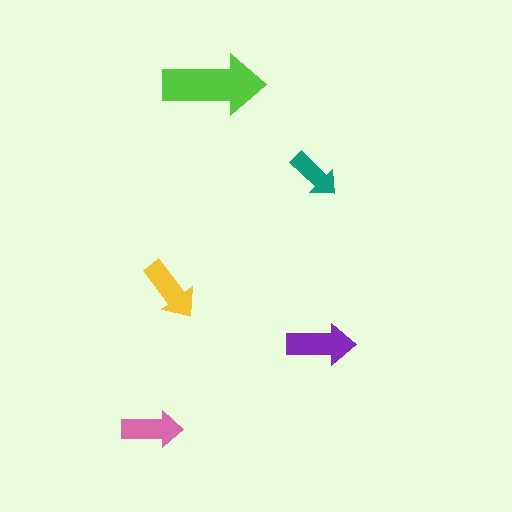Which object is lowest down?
The pink arrow is bottommost.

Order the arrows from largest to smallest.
the lime one, the purple one, the yellow one, the pink one, the teal one.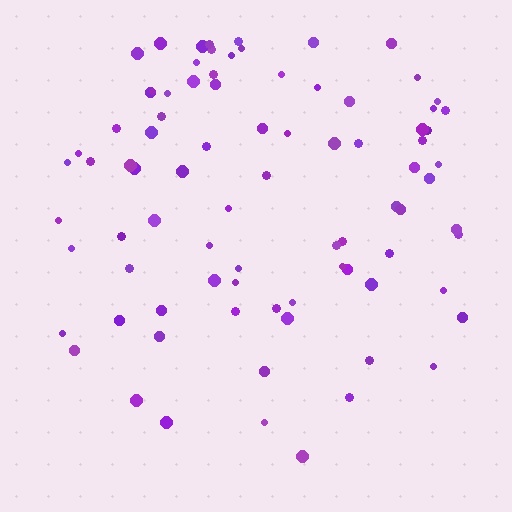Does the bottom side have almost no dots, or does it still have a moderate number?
Still a moderate number, just noticeably fewer than the top.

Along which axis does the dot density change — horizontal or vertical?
Vertical.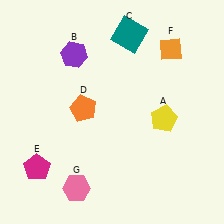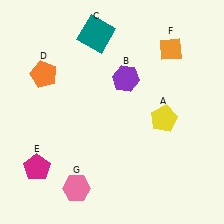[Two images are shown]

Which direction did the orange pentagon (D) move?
The orange pentagon (D) moved left.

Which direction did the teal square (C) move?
The teal square (C) moved left.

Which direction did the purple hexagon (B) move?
The purple hexagon (B) moved right.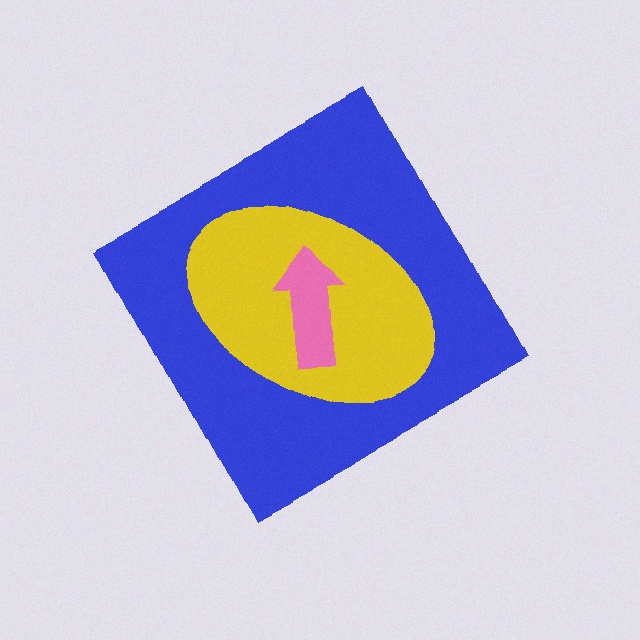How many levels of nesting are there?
3.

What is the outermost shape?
The blue diamond.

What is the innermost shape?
The pink arrow.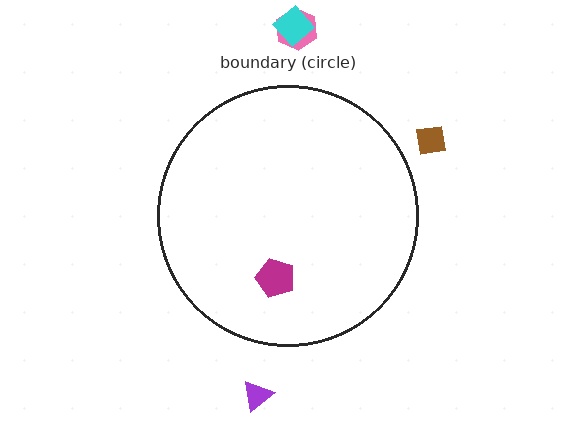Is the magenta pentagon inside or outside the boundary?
Inside.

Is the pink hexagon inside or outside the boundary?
Outside.